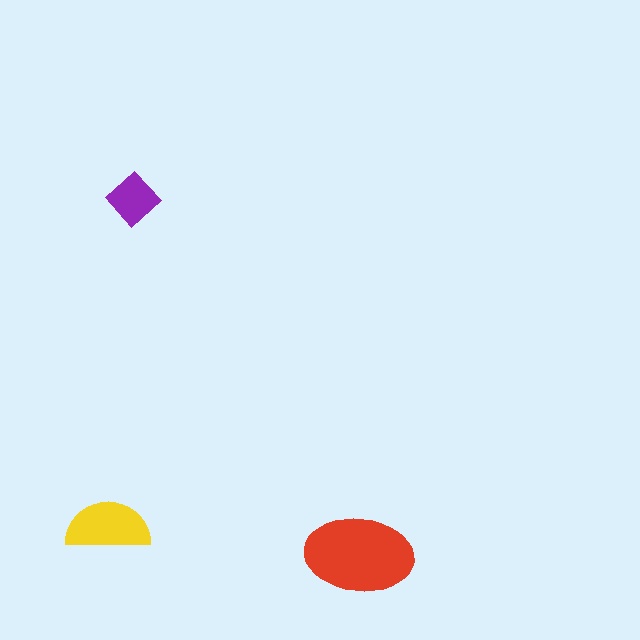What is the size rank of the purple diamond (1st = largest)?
3rd.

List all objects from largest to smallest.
The red ellipse, the yellow semicircle, the purple diamond.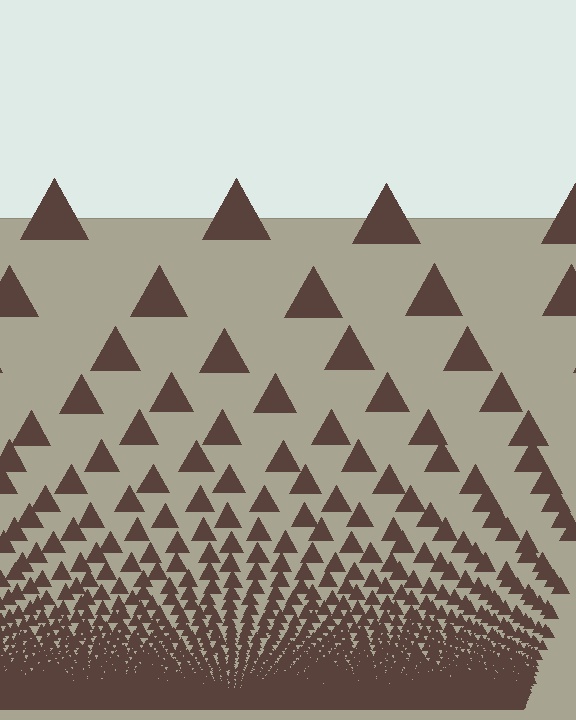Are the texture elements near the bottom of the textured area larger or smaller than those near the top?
Smaller. The gradient is inverted — elements near the bottom are smaller and denser.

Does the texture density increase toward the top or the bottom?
Density increases toward the bottom.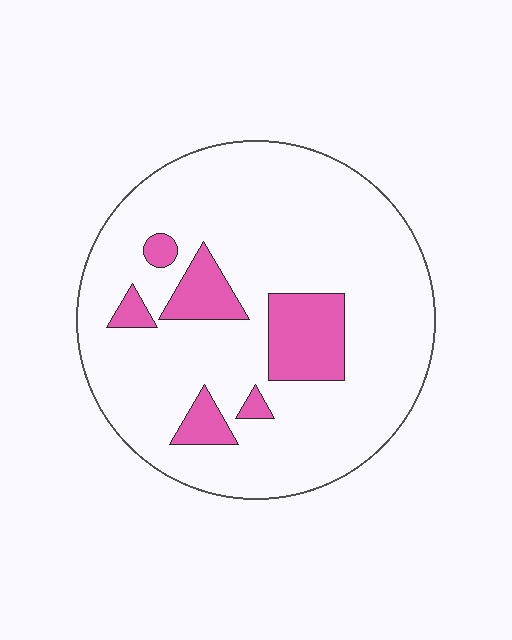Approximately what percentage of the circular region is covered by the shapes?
Approximately 15%.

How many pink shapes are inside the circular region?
6.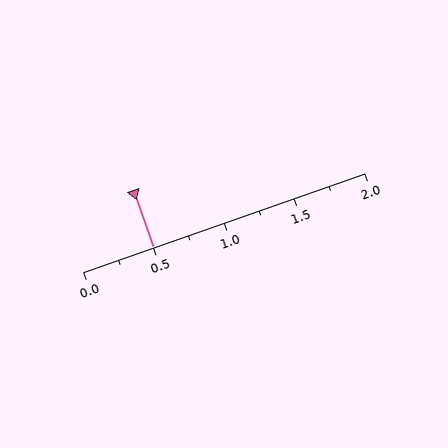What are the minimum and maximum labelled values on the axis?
The axis runs from 0.0 to 2.0.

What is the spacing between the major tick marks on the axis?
The major ticks are spaced 0.5 apart.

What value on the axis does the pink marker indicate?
The marker indicates approximately 0.5.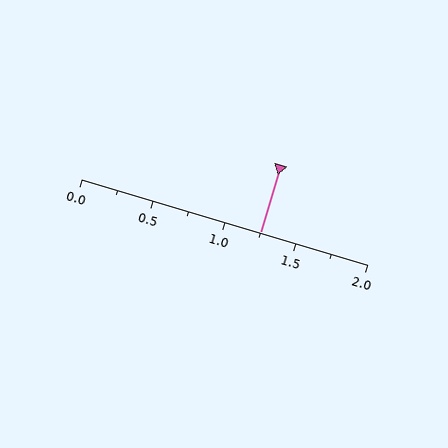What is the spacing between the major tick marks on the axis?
The major ticks are spaced 0.5 apart.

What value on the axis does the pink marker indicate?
The marker indicates approximately 1.25.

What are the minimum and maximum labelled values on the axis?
The axis runs from 0.0 to 2.0.